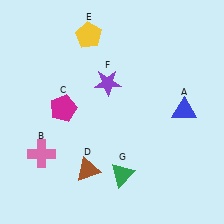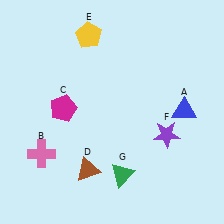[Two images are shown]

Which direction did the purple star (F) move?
The purple star (F) moved right.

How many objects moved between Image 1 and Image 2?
1 object moved between the two images.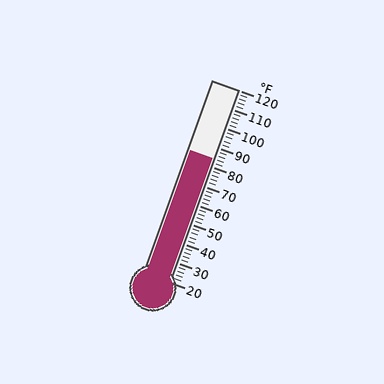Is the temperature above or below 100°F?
The temperature is below 100°F.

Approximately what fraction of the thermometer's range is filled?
The thermometer is filled to approximately 65% of its range.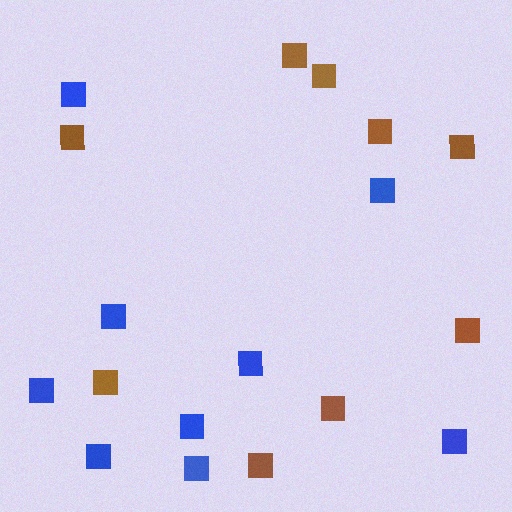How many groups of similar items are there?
There are 2 groups: one group of brown squares (9) and one group of blue squares (9).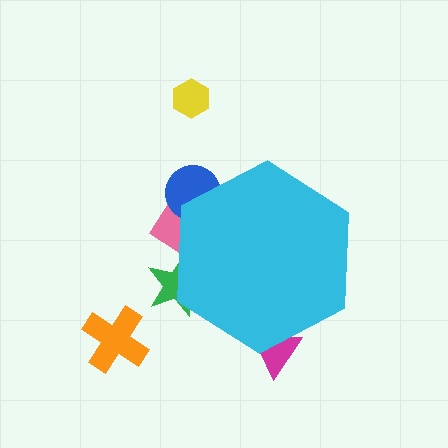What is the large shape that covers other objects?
A cyan hexagon.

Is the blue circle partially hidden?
Yes, the blue circle is partially hidden behind the cyan hexagon.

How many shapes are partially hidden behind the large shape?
4 shapes are partially hidden.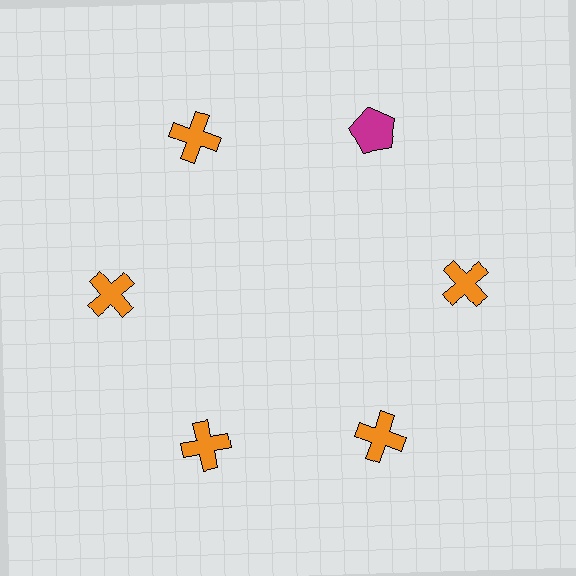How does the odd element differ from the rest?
It differs in both color (magenta instead of orange) and shape (pentagon instead of cross).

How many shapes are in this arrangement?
There are 6 shapes arranged in a ring pattern.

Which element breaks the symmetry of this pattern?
The magenta pentagon at roughly the 1 o'clock position breaks the symmetry. All other shapes are orange crosses.